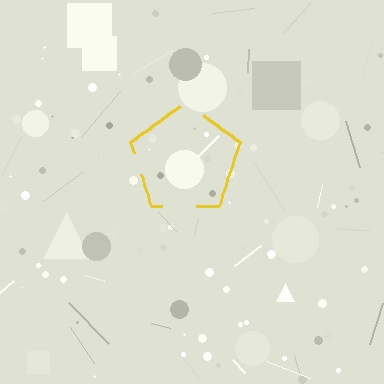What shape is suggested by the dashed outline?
The dashed outline suggests a pentagon.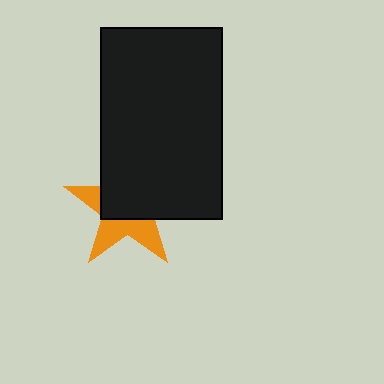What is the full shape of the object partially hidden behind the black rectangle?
The partially hidden object is an orange star.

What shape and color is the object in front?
The object in front is a black rectangle.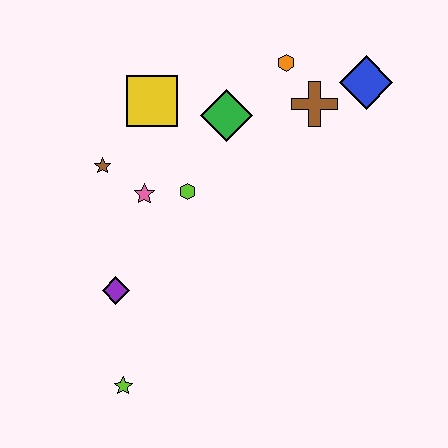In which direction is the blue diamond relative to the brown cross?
The blue diamond is to the right of the brown cross.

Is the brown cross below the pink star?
No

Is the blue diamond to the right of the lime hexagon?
Yes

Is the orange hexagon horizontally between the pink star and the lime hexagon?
No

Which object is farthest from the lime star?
The blue diamond is farthest from the lime star.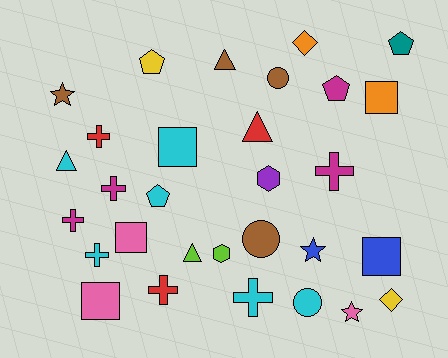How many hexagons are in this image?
There are 2 hexagons.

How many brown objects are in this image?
There are 4 brown objects.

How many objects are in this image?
There are 30 objects.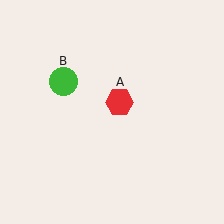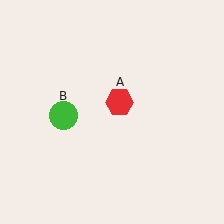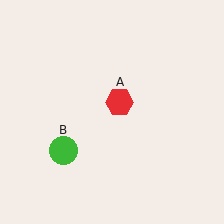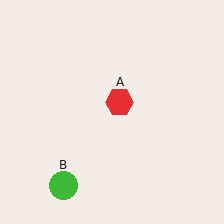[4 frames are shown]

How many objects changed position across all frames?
1 object changed position: green circle (object B).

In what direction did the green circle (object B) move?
The green circle (object B) moved down.